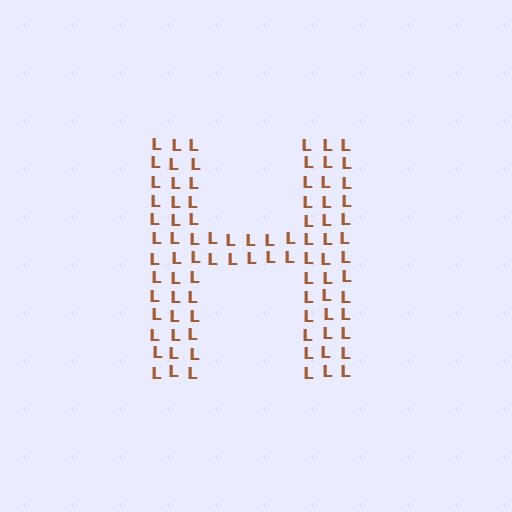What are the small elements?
The small elements are letter L's.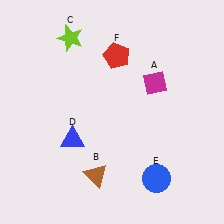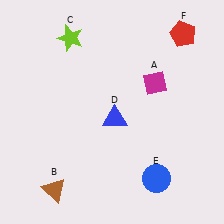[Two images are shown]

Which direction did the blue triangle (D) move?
The blue triangle (D) moved right.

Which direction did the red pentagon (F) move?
The red pentagon (F) moved right.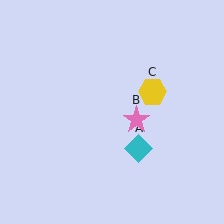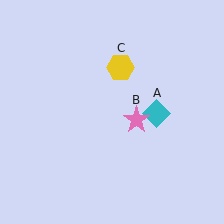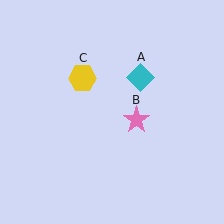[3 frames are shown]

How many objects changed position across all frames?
2 objects changed position: cyan diamond (object A), yellow hexagon (object C).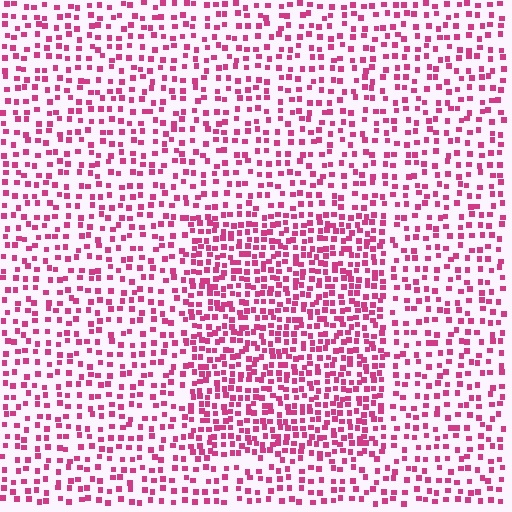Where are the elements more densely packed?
The elements are more densely packed inside the rectangle boundary.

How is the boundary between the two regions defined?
The boundary is defined by a change in element density (approximately 1.8x ratio). All elements are the same color, size, and shape.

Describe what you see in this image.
The image contains small magenta elements arranged at two different densities. A rectangle-shaped region is visible where the elements are more densely packed than the surrounding area.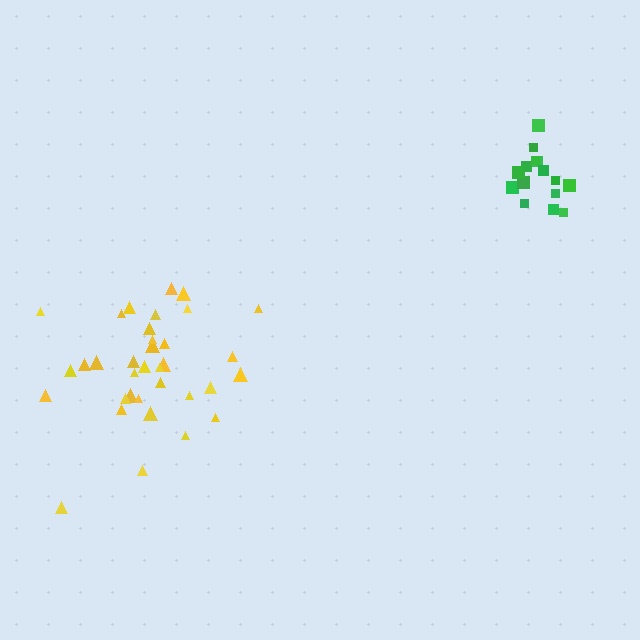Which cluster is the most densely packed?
Green.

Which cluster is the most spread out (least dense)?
Yellow.